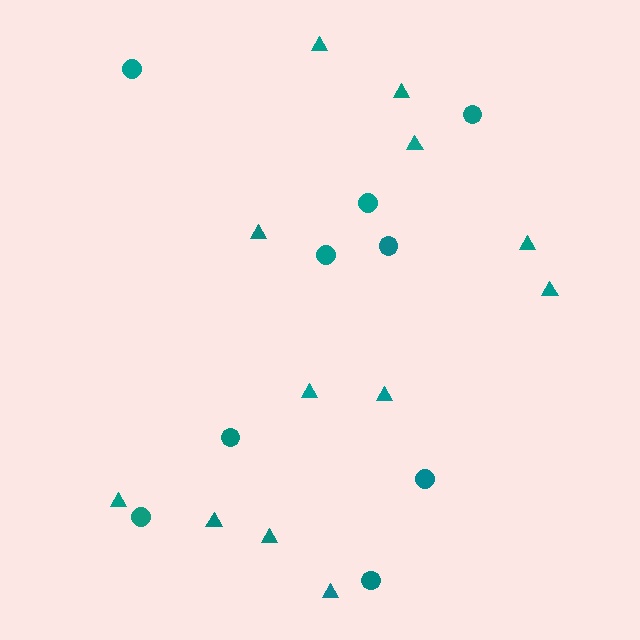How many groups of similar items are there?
There are 2 groups: one group of triangles (12) and one group of circles (9).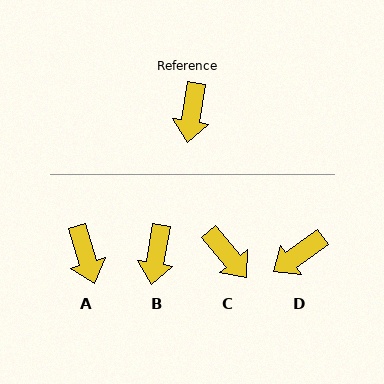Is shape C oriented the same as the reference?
No, it is off by about 49 degrees.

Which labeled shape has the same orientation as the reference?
B.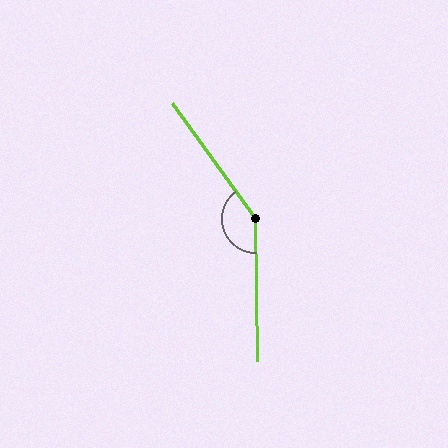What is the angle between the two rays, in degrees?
Approximately 145 degrees.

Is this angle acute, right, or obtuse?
It is obtuse.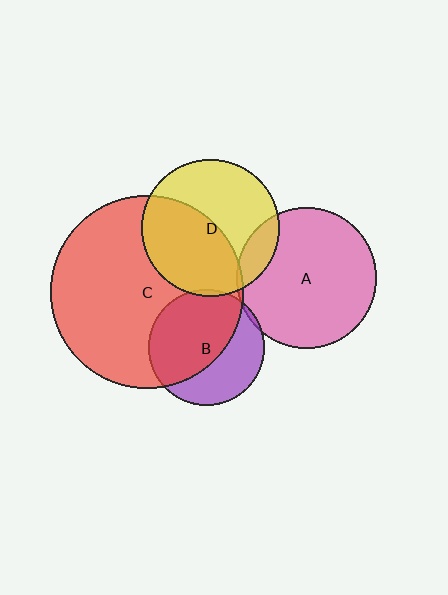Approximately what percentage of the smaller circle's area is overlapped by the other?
Approximately 5%.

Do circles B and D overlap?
Yes.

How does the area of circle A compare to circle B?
Approximately 1.5 times.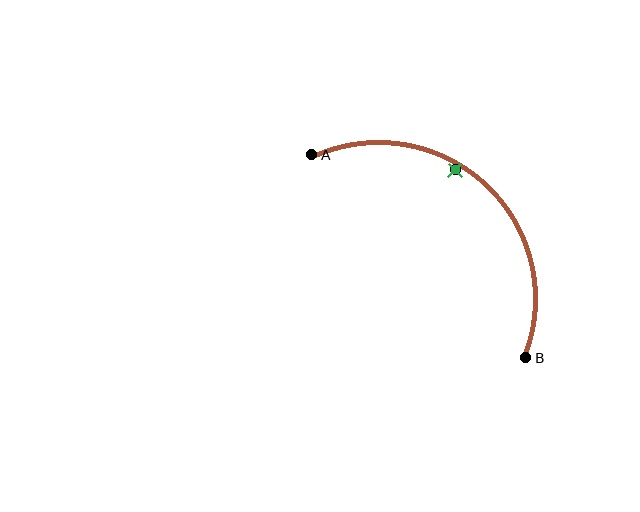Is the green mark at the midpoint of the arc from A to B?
No — the green mark does not lie on the arc at all. It sits slightly inside the curve.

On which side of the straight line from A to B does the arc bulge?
The arc bulges above and to the right of the straight line connecting A and B.